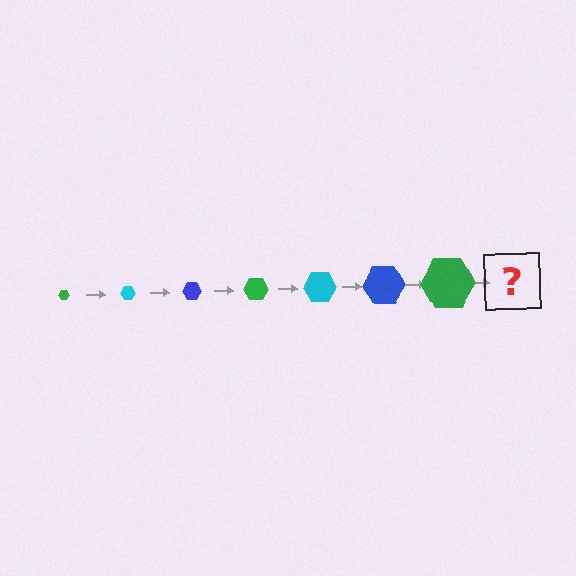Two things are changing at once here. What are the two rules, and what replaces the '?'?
The two rules are that the hexagon grows larger each step and the color cycles through green, cyan, and blue. The '?' should be a cyan hexagon, larger than the previous one.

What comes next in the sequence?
The next element should be a cyan hexagon, larger than the previous one.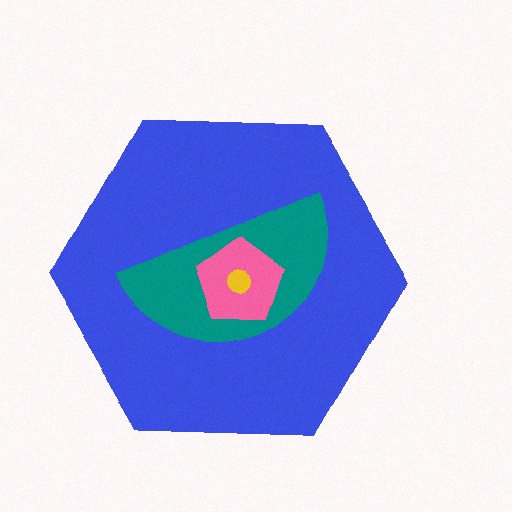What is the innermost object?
The yellow circle.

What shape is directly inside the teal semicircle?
The pink pentagon.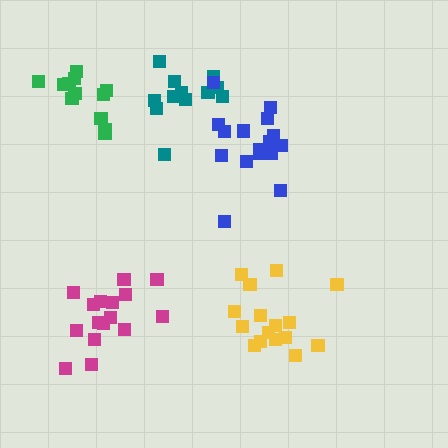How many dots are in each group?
Group 1: 12 dots, Group 2: 16 dots, Group 3: 12 dots, Group 4: 16 dots, Group 5: 16 dots (72 total).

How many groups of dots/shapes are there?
There are 5 groups.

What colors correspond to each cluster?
The clusters are colored: teal, yellow, green, blue, magenta.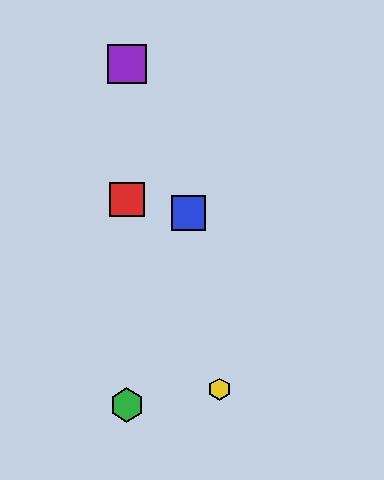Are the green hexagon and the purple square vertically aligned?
Yes, both are at x≈127.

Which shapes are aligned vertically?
The red square, the green hexagon, the purple square are aligned vertically.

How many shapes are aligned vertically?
3 shapes (the red square, the green hexagon, the purple square) are aligned vertically.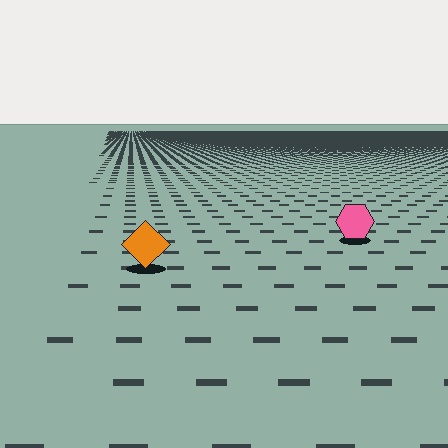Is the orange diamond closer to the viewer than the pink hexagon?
Yes. The orange diamond is closer — you can tell from the texture gradient: the ground texture is coarser near it.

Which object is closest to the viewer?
The orange diamond is closest. The texture marks near it are larger and more spread out.